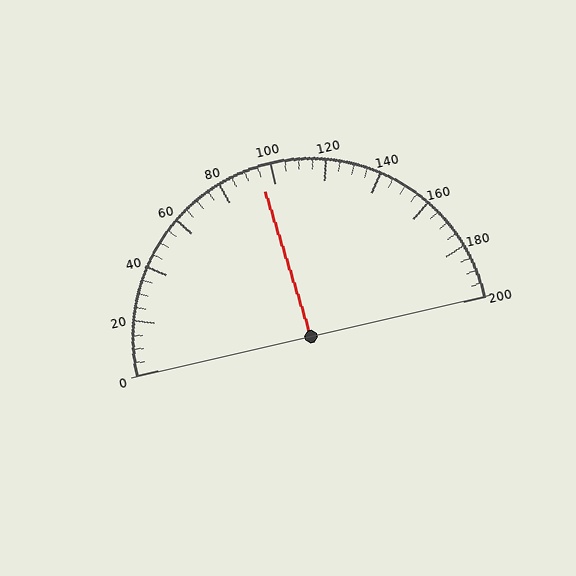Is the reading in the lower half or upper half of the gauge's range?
The reading is in the lower half of the range (0 to 200).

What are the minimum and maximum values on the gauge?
The gauge ranges from 0 to 200.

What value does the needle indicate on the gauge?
The needle indicates approximately 95.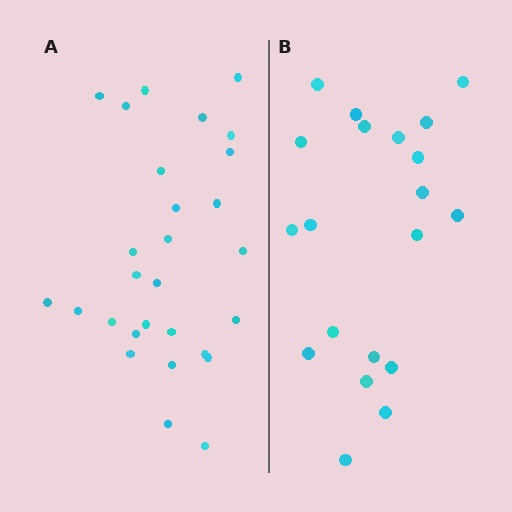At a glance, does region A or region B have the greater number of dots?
Region A (the left region) has more dots.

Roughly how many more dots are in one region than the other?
Region A has roughly 8 or so more dots than region B.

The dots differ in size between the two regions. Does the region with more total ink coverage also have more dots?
No. Region B has more total ink coverage because its dots are larger, but region A actually contains more individual dots. Total area can be misleading — the number of items is what matters here.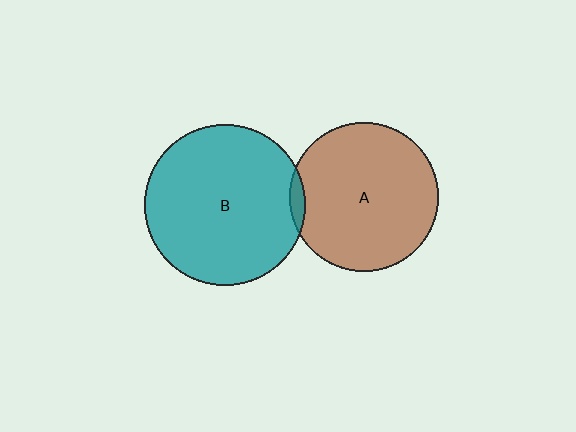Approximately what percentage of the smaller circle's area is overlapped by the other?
Approximately 5%.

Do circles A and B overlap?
Yes.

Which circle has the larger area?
Circle B (teal).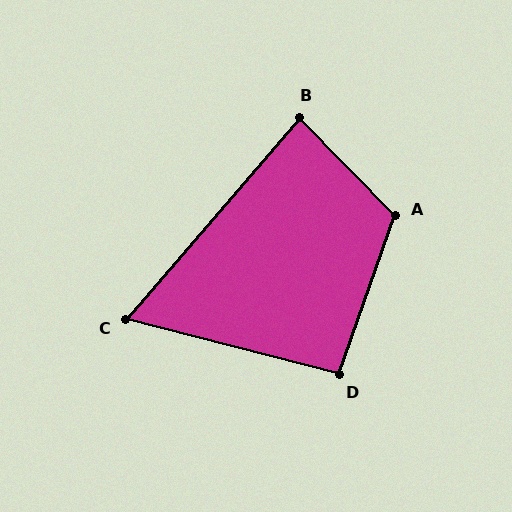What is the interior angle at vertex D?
Approximately 95 degrees (approximately right).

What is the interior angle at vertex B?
Approximately 85 degrees (approximately right).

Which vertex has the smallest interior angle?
C, at approximately 64 degrees.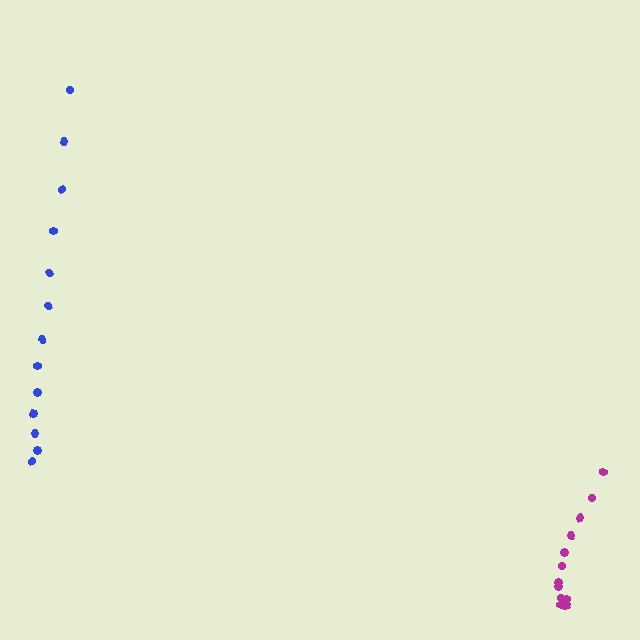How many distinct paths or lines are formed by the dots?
There are 2 distinct paths.